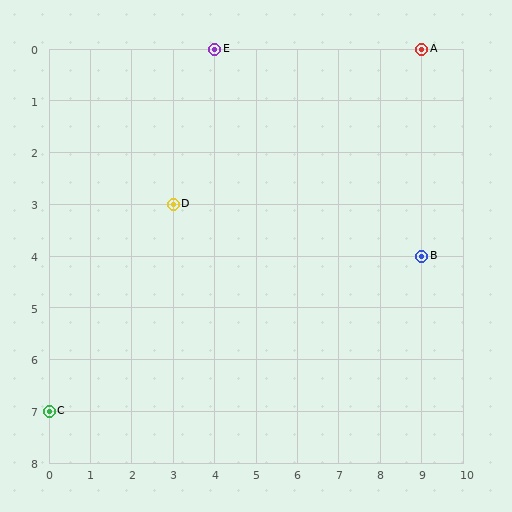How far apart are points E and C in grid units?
Points E and C are 4 columns and 7 rows apart (about 8.1 grid units diagonally).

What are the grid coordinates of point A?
Point A is at grid coordinates (9, 0).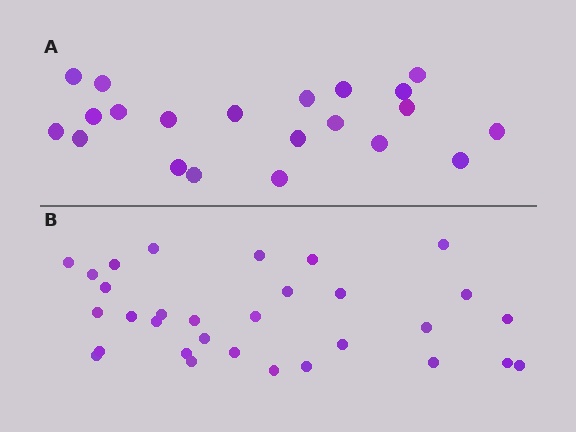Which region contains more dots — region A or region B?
Region B (the bottom region) has more dots.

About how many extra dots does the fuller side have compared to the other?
Region B has roughly 10 or so more dots than region A.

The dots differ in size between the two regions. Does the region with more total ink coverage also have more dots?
No. Region A has more total ink coverage because its dots are larger, but region B actually contains more individual dots. Total area can be misleading — the number of items is what matters here.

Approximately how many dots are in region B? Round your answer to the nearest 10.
About 30 dots. (The exact count is 31, which rounds to 30.)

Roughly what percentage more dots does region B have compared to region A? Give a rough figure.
About 50% more.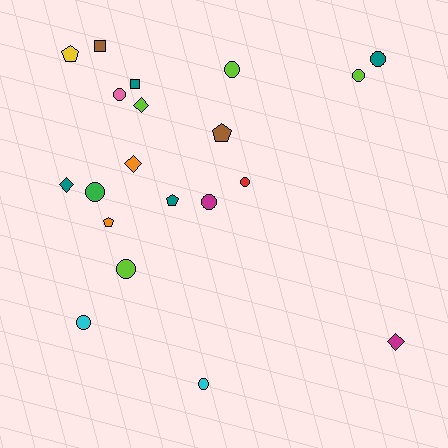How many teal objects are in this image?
There are 4 teal objects.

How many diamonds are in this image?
There are 4 diamonds.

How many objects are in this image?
There are 20 objects.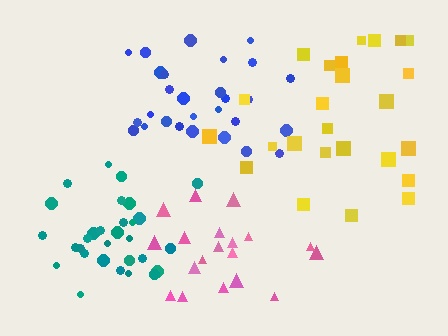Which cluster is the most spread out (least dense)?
Yellow.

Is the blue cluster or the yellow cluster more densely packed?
Blue.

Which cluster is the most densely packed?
Teal.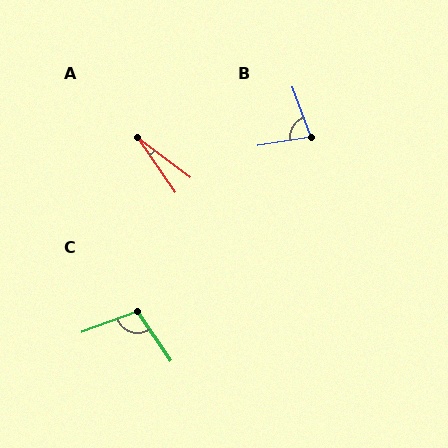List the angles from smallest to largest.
A (19°), B (79°), C (104°).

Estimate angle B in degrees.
Approximately 79 degrees.